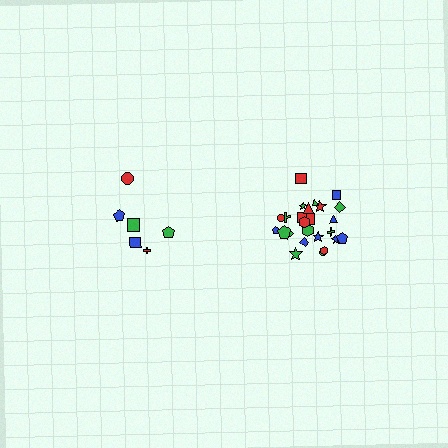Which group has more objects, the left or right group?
The right group.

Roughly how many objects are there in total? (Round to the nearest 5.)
Roughly 30 objects in total.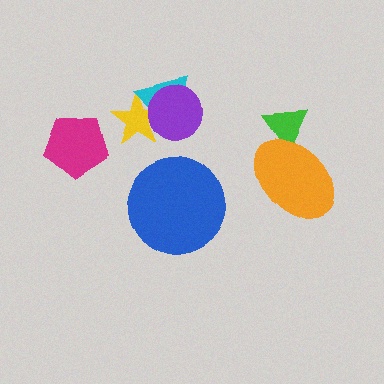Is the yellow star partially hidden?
Yes, it is partially covered by another shape.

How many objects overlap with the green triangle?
1 object overlaps with the green triangle.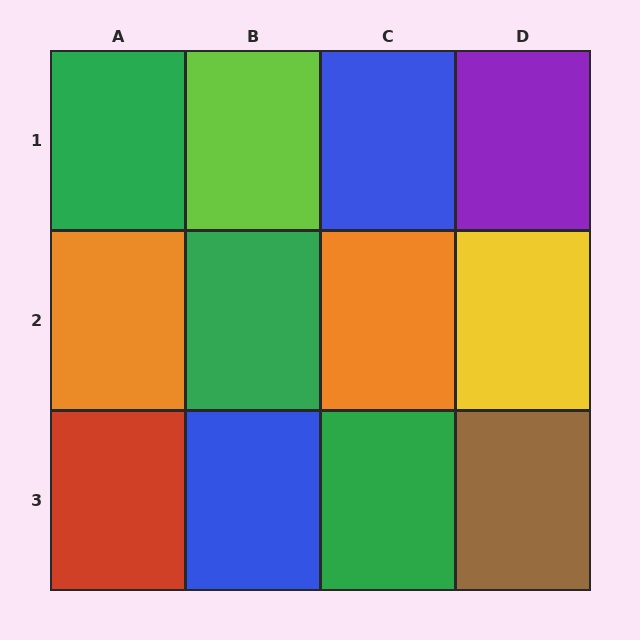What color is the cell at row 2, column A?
Orange.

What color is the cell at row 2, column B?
Green.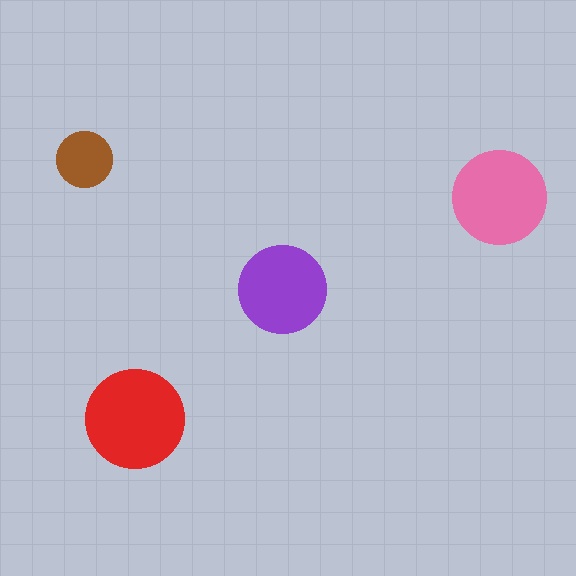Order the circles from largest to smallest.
the red one, the pink one, the purple one, the brown one.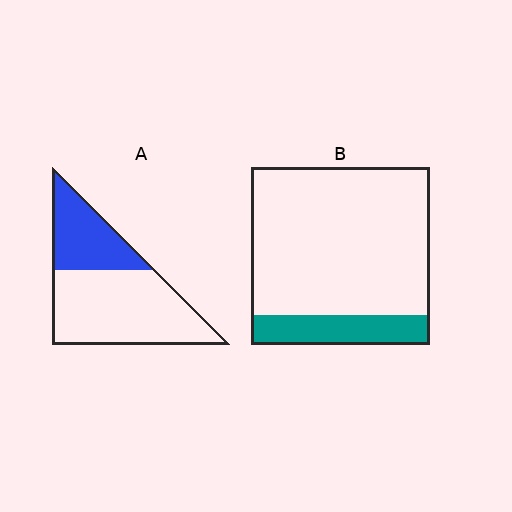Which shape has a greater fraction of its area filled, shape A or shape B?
Shape A.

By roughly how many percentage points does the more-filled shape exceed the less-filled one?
By roughly 15 percentage points (A over B).